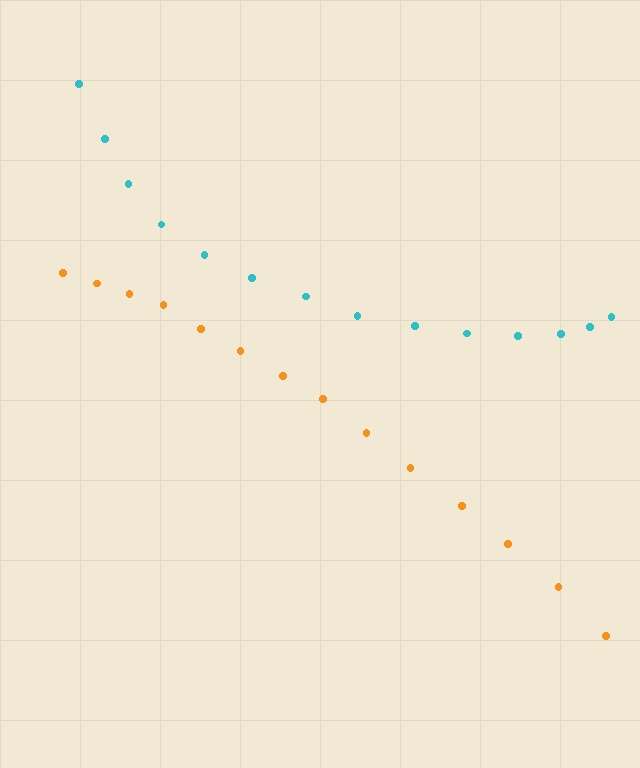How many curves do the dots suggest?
There are 2 distinct paths.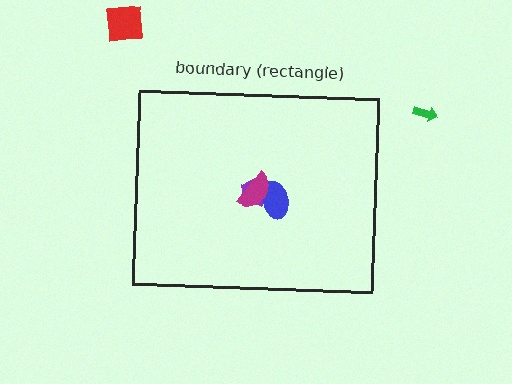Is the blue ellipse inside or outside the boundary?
Inside.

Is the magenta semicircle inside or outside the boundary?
Inside.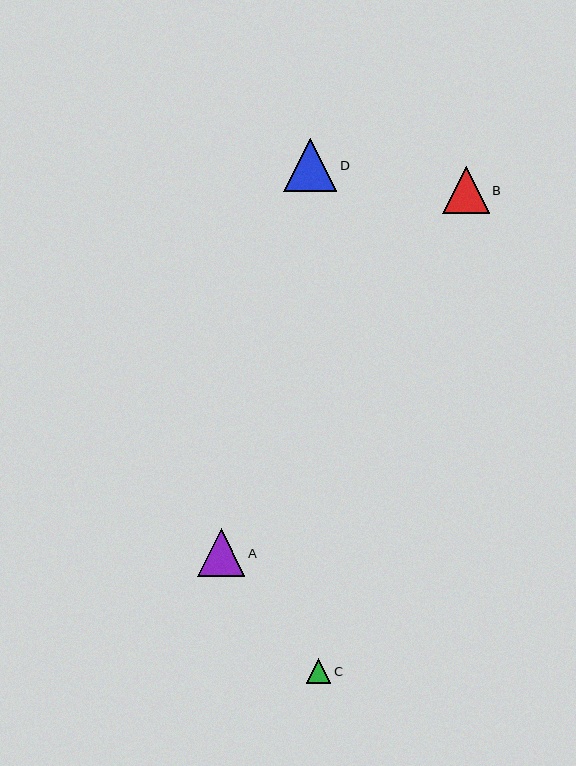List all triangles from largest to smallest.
From largest to smallest: D, A, B, C.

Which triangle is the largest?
Triangle D is the largest with a size of approximately 53 pixels.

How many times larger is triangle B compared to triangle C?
Triangle B is approximately 1.9 times the size of triangle C.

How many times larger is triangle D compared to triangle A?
Triangle D is approximately 1.1 times the size of triangle A.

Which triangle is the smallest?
Triangle C is the smallest with a size of approximately 25 pixels.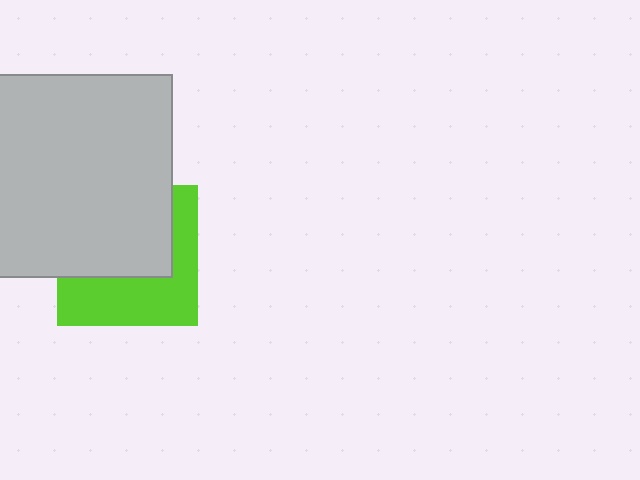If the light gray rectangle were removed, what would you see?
You would see the complete lime square.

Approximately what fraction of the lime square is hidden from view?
Roughly 54% of the lime square is hidden behind the light gray rectangle.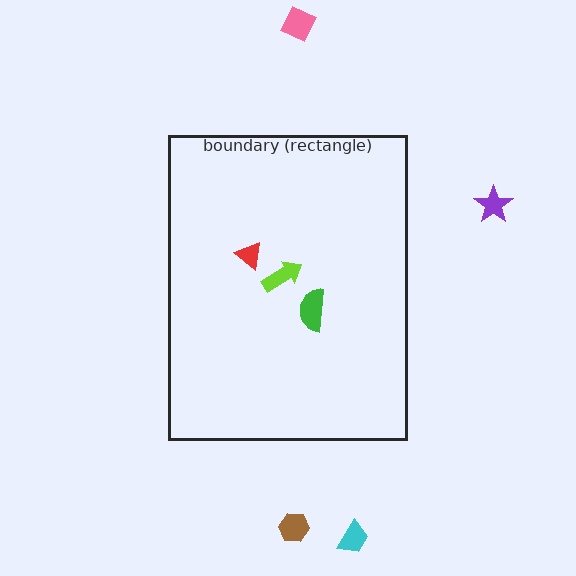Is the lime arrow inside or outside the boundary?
Inside.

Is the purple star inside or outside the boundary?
Outside.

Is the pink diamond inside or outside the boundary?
Outside.